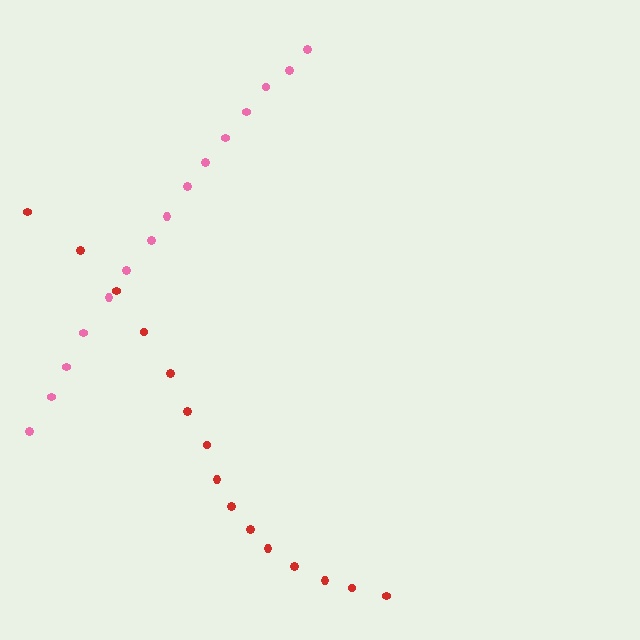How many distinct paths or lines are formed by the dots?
There are 2 distinct paths.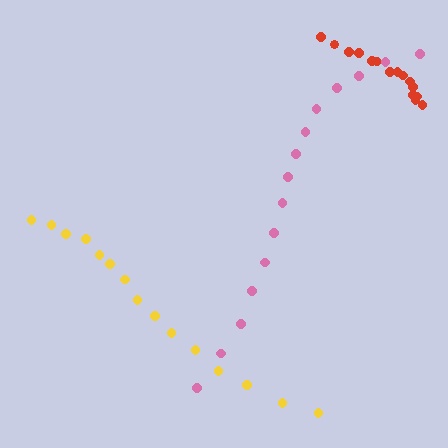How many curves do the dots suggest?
There are 3 distinct paths.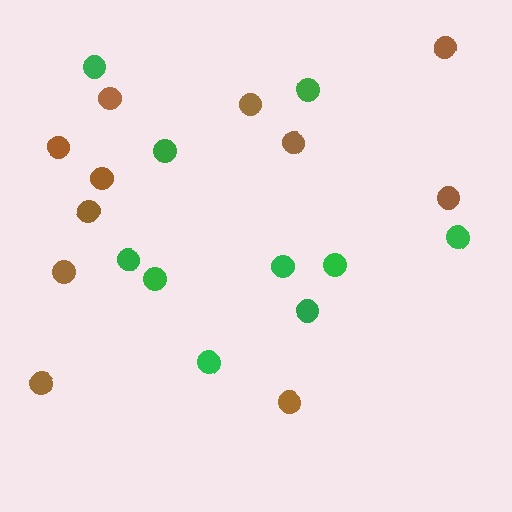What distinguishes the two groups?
There are 2 groups: one group of green circles (10) and one group of brown circles (11).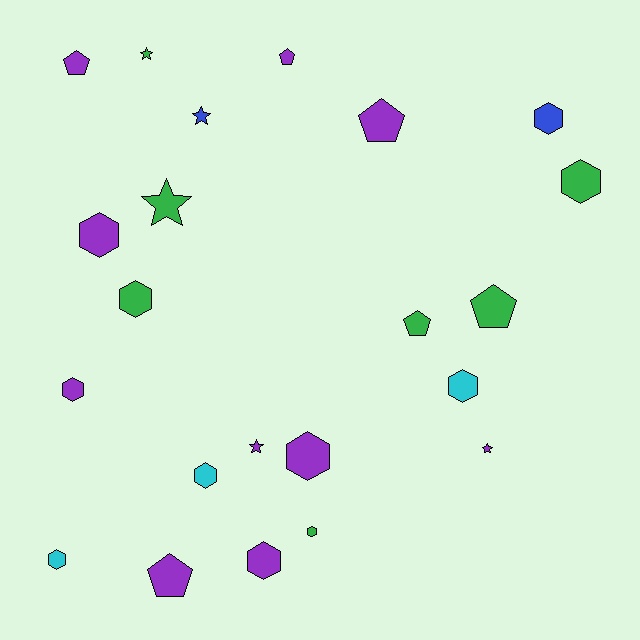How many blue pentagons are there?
There are no blue pentagons.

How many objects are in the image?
There are 22 objects.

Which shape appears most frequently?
Hexagon, with 11 objects.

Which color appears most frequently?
Purple, with 10 objects.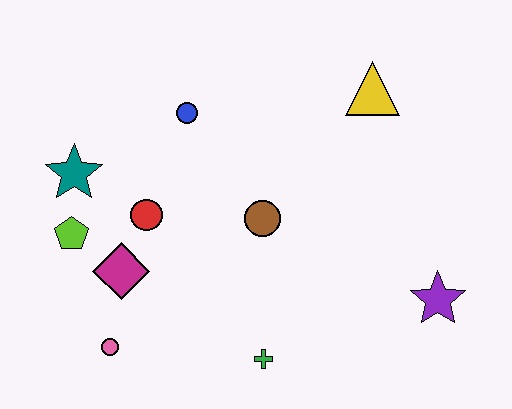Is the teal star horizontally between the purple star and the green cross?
No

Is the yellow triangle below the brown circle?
No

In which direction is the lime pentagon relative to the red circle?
The lime pentagon is to the left of the red circle.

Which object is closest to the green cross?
The brown circle is closest to the green cross.